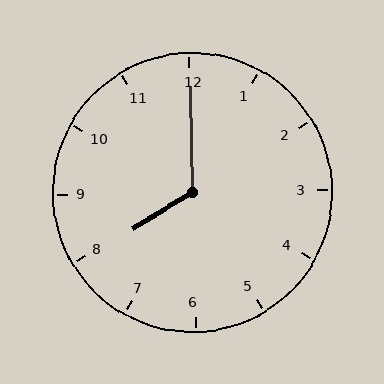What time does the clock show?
8:00.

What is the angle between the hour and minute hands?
Approximately 120 degrees.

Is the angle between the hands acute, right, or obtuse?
It is obtuse.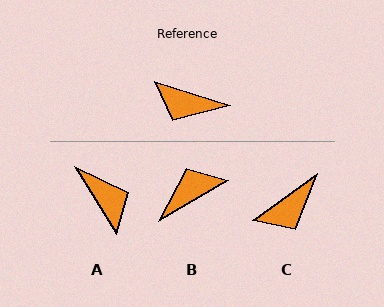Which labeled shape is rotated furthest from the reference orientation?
A, about 140 degrees away.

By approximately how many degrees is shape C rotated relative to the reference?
Approximately 53 degrees counter-clockwise.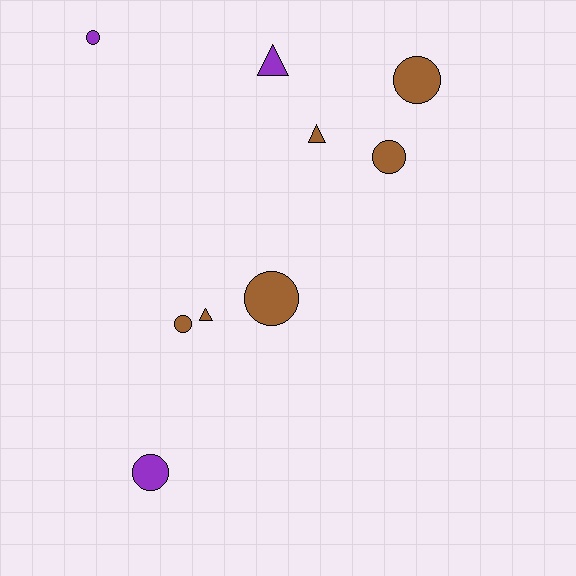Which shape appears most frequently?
Circle, with 6 objects.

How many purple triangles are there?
There is 1 purple triangle.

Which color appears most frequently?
Brown, with 6 objects.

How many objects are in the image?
There are 9 objects.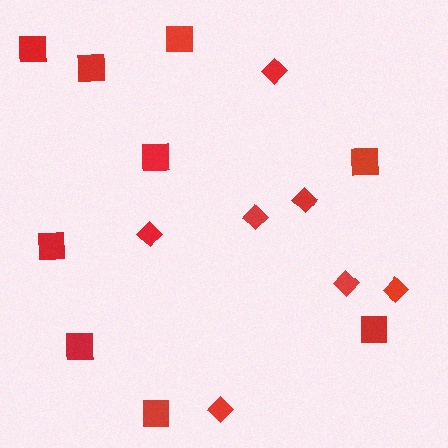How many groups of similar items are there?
There are 2 groups: one group of squares (9) and one group of diamonds (7).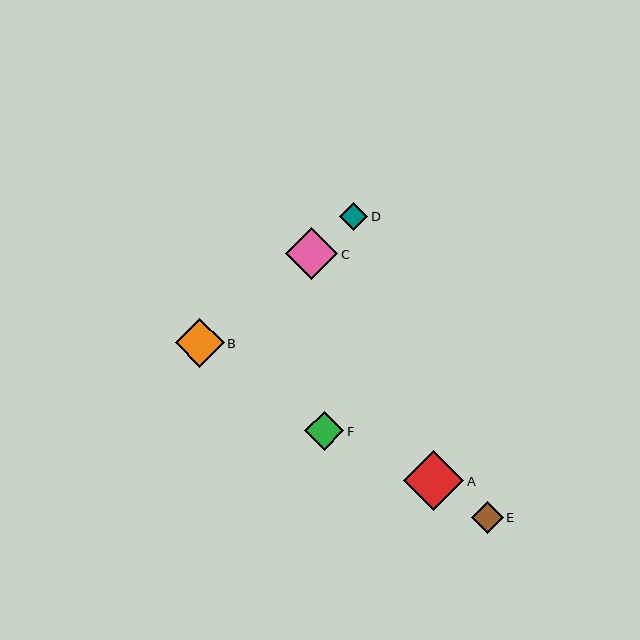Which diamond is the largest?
Diamond A is the largest with a size of approximately 60 pixels.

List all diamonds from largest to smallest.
From largest to smallest: A, C, B, F, E, D.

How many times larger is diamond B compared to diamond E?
Diamond B is approximately 1.6 times the size of diamond E.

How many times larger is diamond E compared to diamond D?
Diamond E is approximately 1.1 times the size of diamond D.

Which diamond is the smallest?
Diamond D is the smallest with a size of approximately 28 pixels.